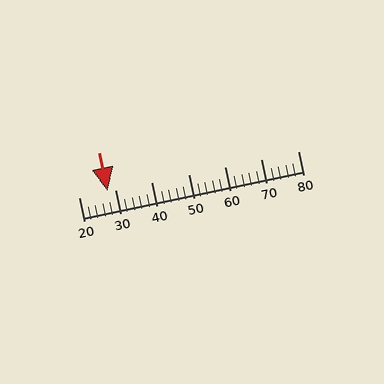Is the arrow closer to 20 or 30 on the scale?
The arrow is closer to 30.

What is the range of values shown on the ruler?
The ruler shows values from 20 to 80.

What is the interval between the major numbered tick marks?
The major tick marks are spaced 10 units apart.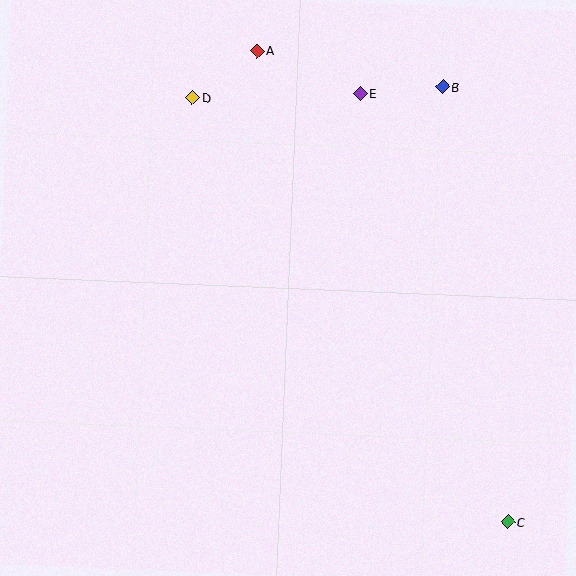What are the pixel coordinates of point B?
Point B is at (443, 87).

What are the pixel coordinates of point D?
Point D is at (192, 98).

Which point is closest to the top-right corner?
Point B is closest to the top-right corner.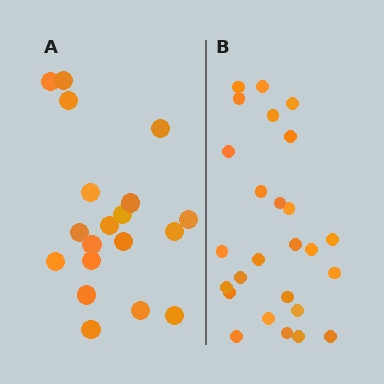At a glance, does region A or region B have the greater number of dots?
Region B (the right region) has more dots.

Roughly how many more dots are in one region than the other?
Region B has roughly 8 or so more dots than region A.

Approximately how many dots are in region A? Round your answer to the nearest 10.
About 20 dots. (The exact count is 19, which rounds to 20.)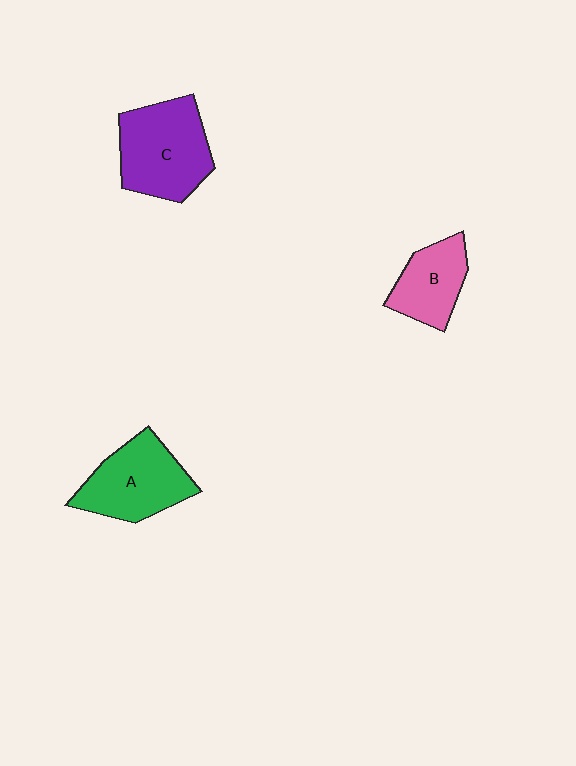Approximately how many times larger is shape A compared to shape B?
Approximately 1.4 times.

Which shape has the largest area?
Shape C (purple).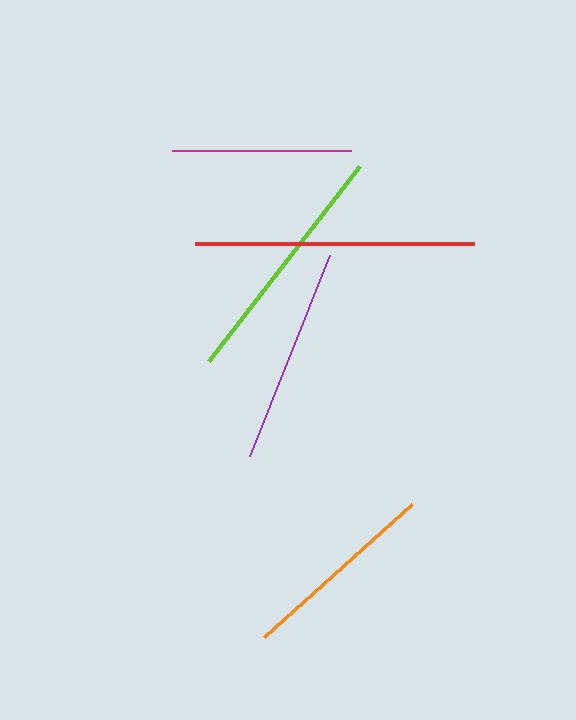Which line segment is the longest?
The red line is the longest at approximately 279 pixels.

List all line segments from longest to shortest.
From longest to shortest: red, lime, purple, orange, magenta.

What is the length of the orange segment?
The orange segment is approximately 198 pixels long.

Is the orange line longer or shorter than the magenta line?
The orange line is longer than the magenta line.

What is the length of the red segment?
The red segment is approximately 279 pixels long.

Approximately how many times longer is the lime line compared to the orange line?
The lime line is approximately 1.2 times the length of the orange line.